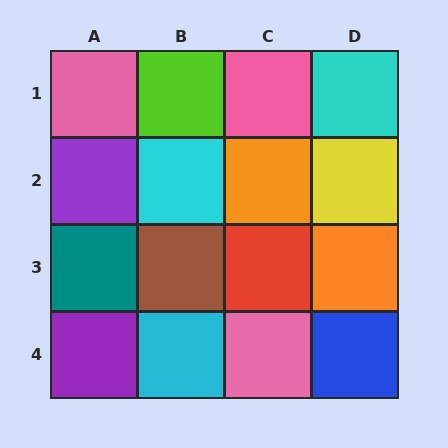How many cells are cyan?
3 cells are cyan.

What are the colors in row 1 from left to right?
Pink, lime, pink, cyan.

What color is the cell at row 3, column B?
Brown.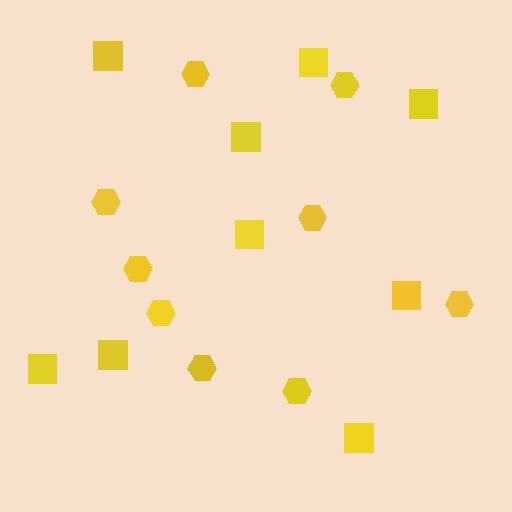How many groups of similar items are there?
There are 2 groups: one group of hexagons (9) and one group of squares (9).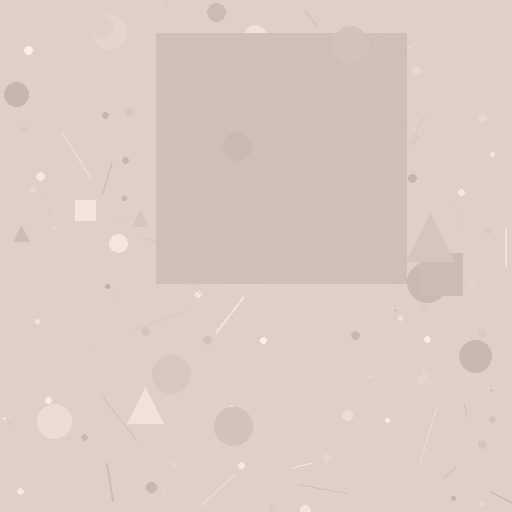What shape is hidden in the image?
A square is hidden in the image.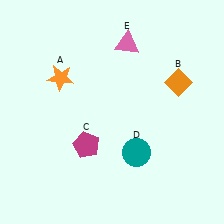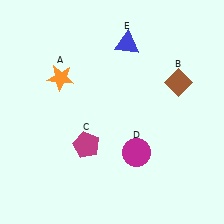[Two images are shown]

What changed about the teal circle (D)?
In Image 1, D is teal. In Image 2, it changed to magenta.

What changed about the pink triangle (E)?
In Image 1, E is pink. In Image 2, it changed to blue.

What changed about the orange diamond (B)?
In Image 1, B is orange. In Image 2, it changed to brown.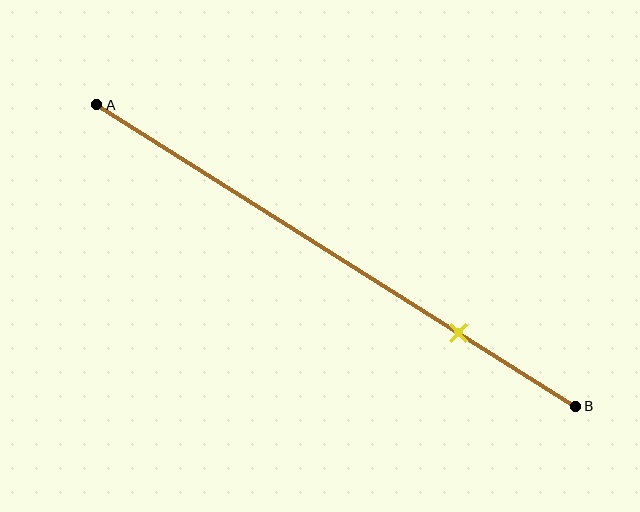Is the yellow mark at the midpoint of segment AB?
No, the mark is at about 75% from A, not at the 50% midpoint.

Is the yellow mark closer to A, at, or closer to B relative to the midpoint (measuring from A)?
The yellow mark is closer to point B than the midpoint of segment AB.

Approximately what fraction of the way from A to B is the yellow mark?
The yellow mark is approximately 75% of the way from A to B.